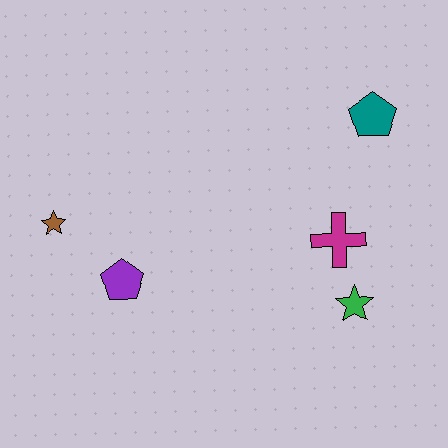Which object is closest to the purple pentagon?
The brown star is closest to the purple pentagon.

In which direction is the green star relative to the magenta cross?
The green star is below the magenta cross.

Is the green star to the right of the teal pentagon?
No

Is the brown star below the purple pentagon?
No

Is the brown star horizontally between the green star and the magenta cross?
No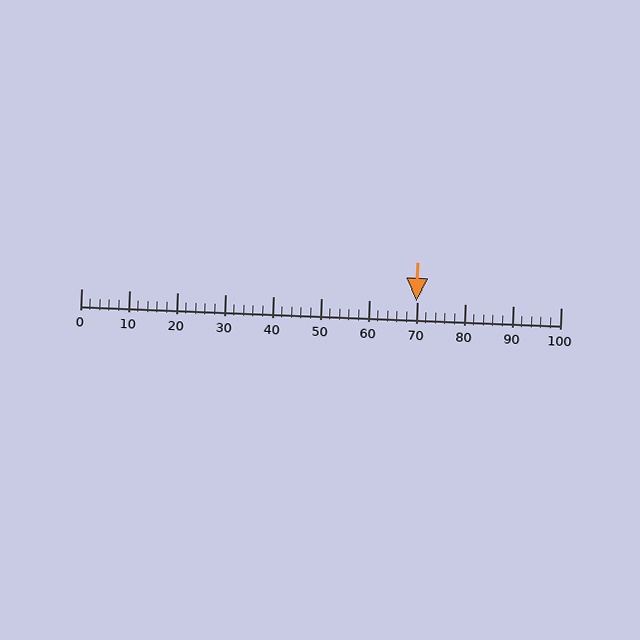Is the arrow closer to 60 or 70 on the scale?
The arrow is closer to 70.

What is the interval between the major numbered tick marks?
The major tick marks are spaced 10 units apart.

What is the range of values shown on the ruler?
The ruler shows values from 0 to 100.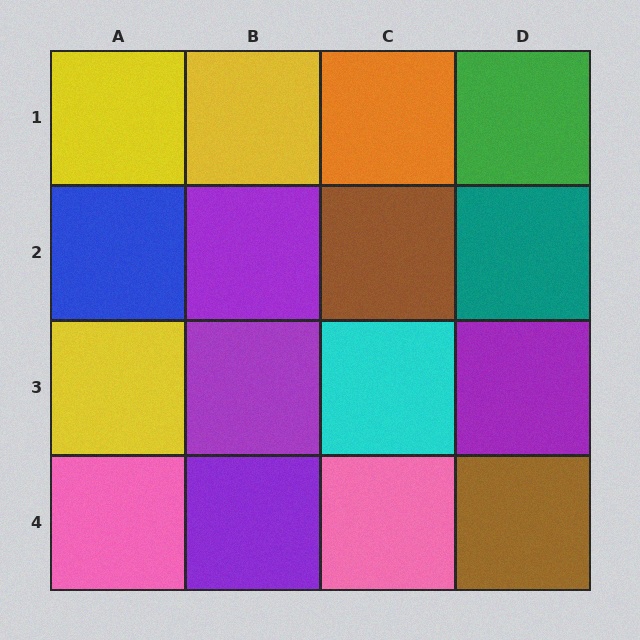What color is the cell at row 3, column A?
Yellow.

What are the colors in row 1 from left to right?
Yellow, yellow, orange, green.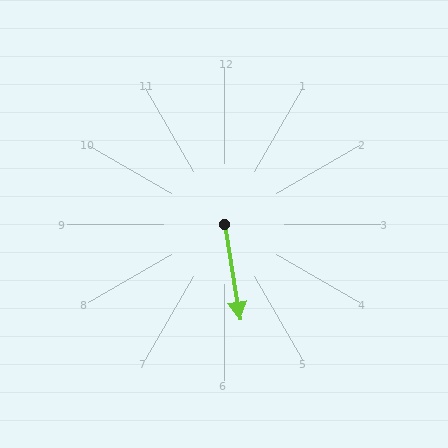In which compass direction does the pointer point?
South.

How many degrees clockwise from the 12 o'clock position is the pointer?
Approximately 171 degrees.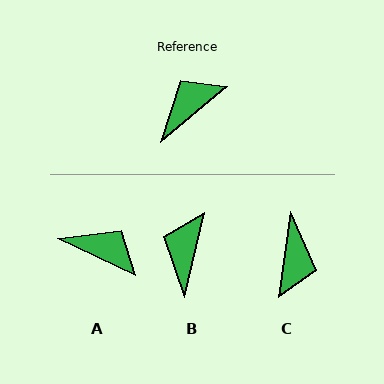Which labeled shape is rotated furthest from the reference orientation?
C, about 138 degrees away.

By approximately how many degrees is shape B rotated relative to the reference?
Approximately 37 degrees counter-clockwise.